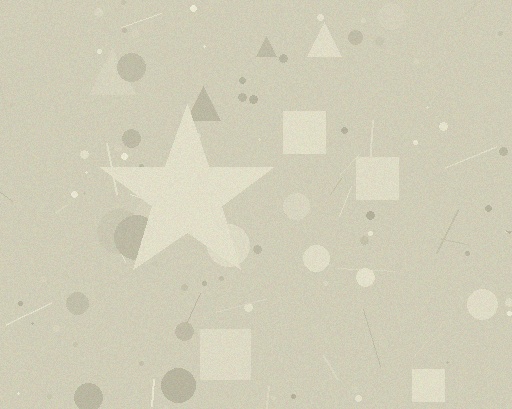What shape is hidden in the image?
A star is hidden in the image.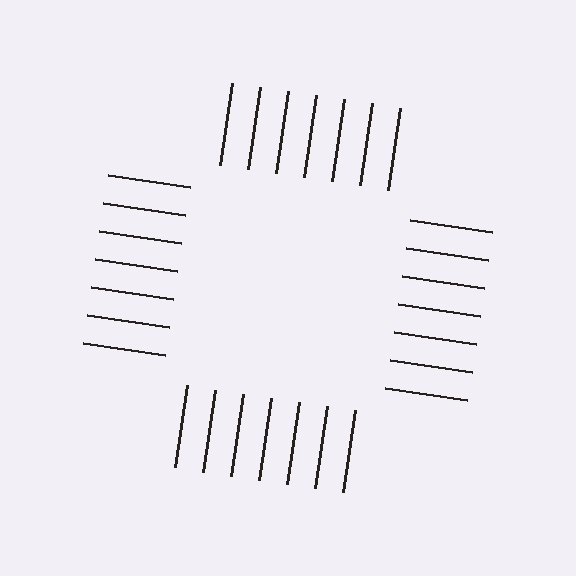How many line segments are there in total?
28 — 7 along each of the 4 edges.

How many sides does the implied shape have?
4 sides — the line-ends trace a square.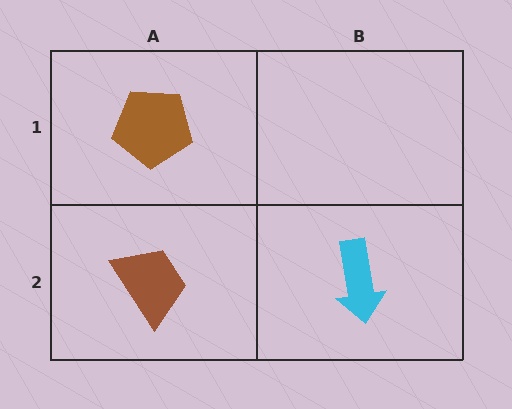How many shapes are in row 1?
1 shape.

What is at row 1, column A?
A brown pentagon.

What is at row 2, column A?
A brown trapezoid.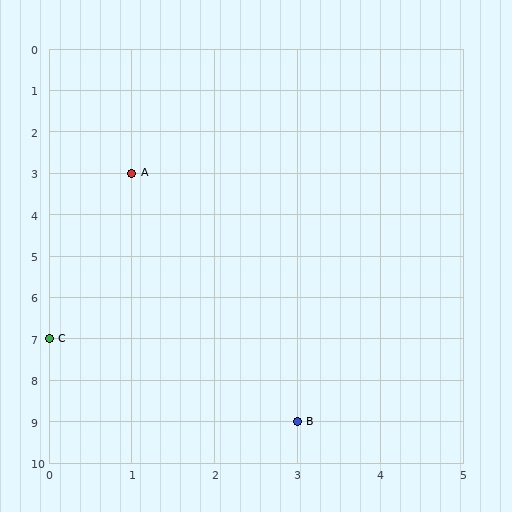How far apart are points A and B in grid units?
Points A and B are 2 columns and 6 rows apart (about 6.3 grid units diagonally).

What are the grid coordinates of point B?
Point B is at grid coordinates (3, 9).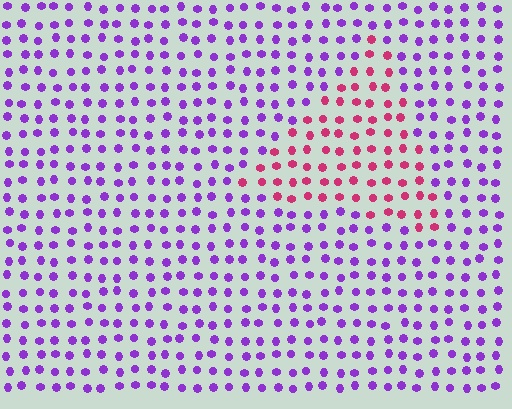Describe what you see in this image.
The image is filled with small purple elements in a uniform arrangement. A triangle-shaped region is visible where the elements are tinted to a slightly different hue, forming a subtle color boundary.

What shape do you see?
I see a triangle.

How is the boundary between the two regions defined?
The boundary is defined purely by a slight shift in hue (about 59 degrees). Spacing, size, and orientation are identical on both sides.